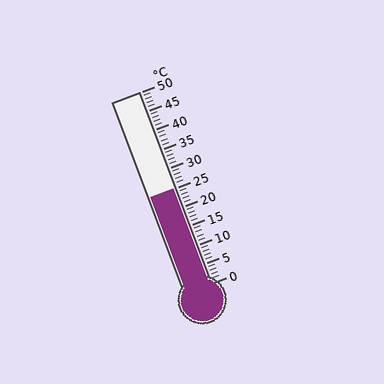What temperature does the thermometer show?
The thermometer shows approximately 25°C.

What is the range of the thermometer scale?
The thermometer scale ranges from 0°C to 50°C.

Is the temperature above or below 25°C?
The temperature is at 25°C.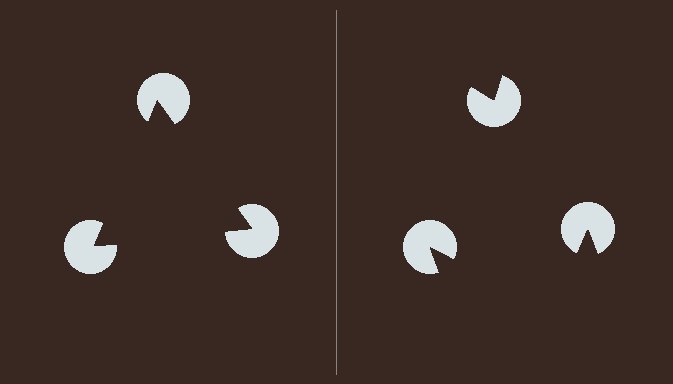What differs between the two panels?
The pac-man discs are positioned identically on both sides; only the wedge orientations differ. On the left they align to a triangle; on the right they are misaligned.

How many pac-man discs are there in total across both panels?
6 — 3 on each side.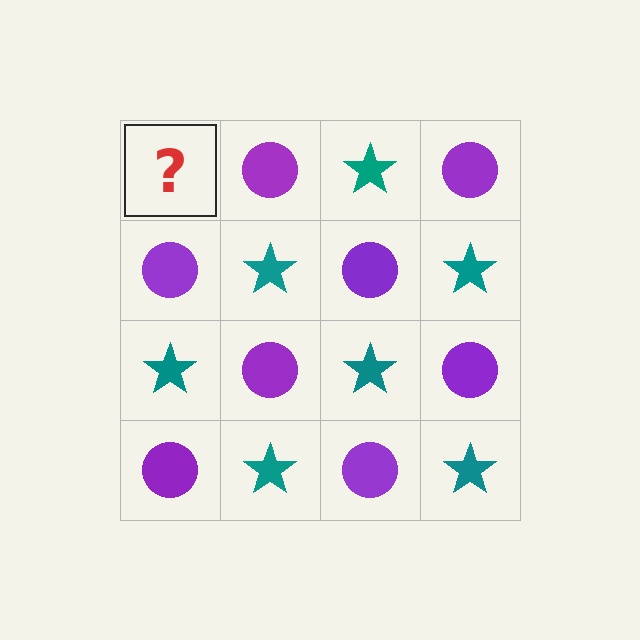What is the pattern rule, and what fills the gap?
The rule is that it alternates teal star and purple circle in a checkerboard pattern. The gap should be filled with a teal star.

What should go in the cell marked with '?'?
The missing cell should contain a teal star.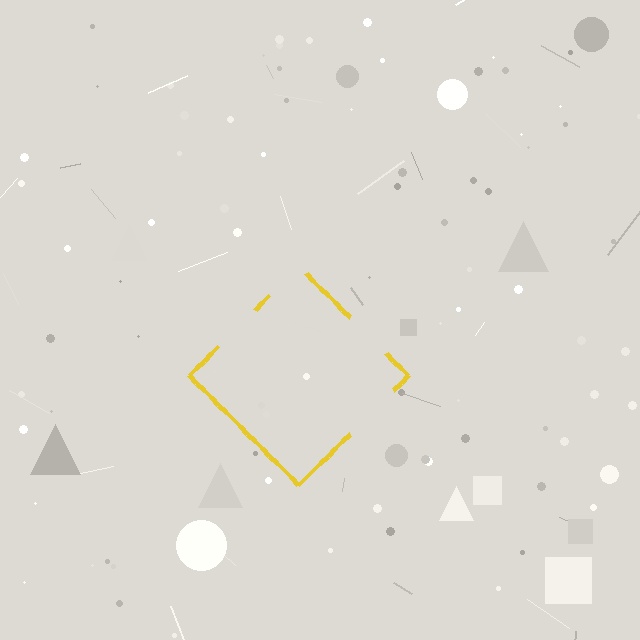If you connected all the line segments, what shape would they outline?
They would outline a diamond.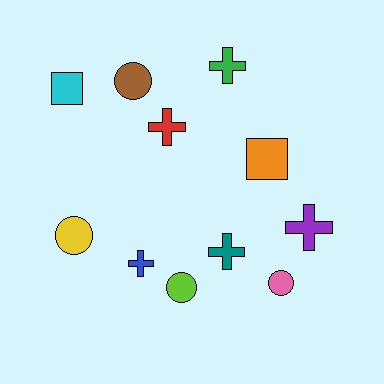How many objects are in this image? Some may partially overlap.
There are 11 objects.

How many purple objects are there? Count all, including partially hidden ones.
There is 1 purple object.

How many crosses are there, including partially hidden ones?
There are 5 crosses.